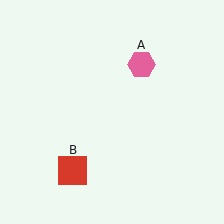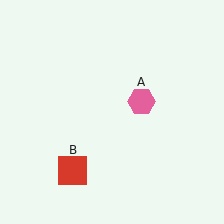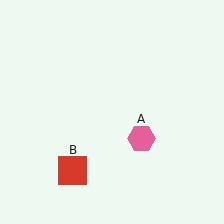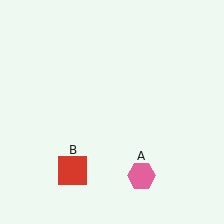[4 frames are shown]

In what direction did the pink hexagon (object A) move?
The pink hexagon (object A) moved down.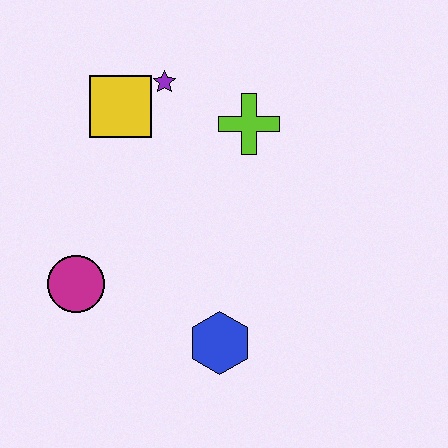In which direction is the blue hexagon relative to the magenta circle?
The blue hexagon is to the right of the magenta circle.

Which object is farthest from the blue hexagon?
The purple star is farthest from the blue hexagon.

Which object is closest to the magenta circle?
The blue hexagon is closest to the magenta circle.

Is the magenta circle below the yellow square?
Yes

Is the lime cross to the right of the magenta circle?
Yes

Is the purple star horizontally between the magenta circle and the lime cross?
Yes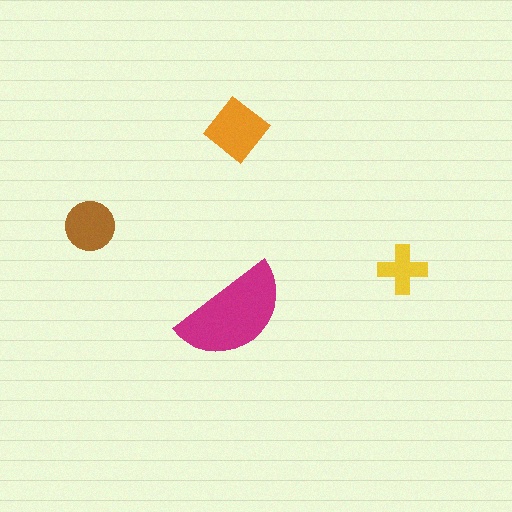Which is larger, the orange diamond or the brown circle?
The orange diamond.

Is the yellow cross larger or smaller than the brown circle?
Smaller.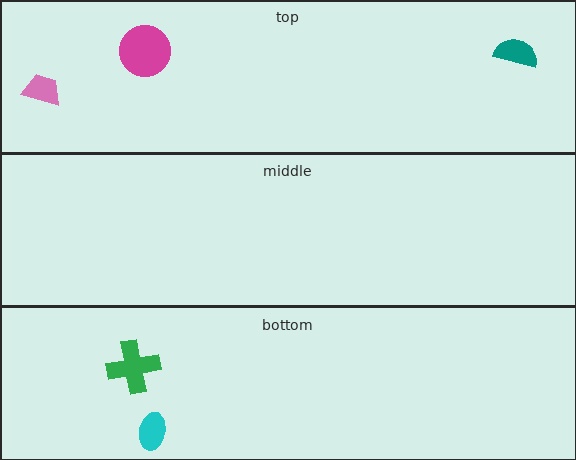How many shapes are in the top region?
3.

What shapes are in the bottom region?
The cyan ellipse, the green cross.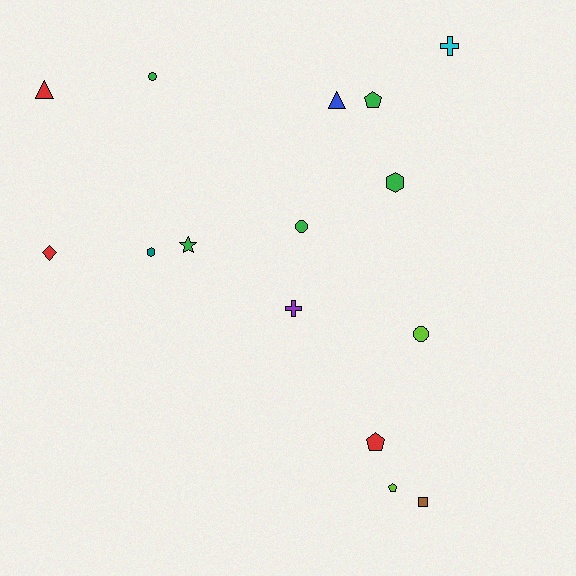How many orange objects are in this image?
There are no orange objects.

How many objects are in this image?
There are 15 objects.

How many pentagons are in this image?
There are 3 pentagons.